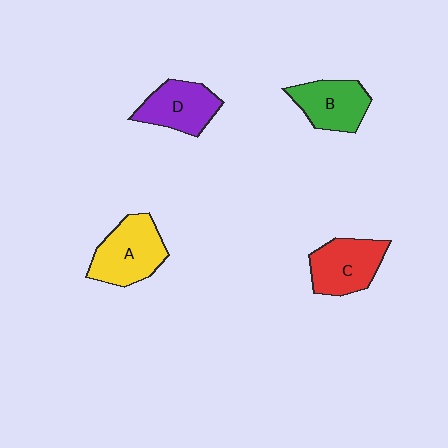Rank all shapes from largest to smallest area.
From largest to smallest: A (yellow), C (red), D (purple), B (green).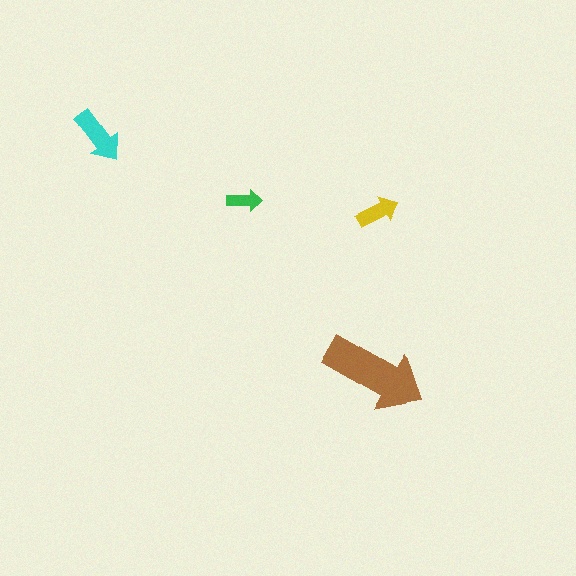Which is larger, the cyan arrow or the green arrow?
The cyan one.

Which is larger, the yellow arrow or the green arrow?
The yellow one.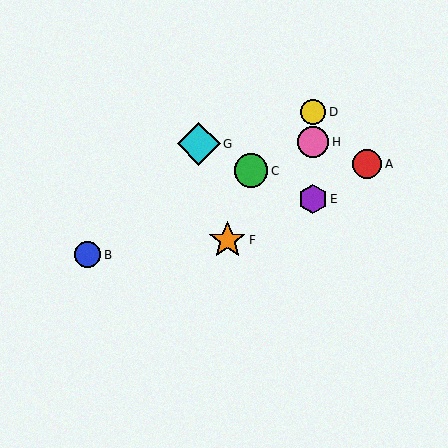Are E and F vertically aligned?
No, E is at x≈313 and F is at x≈227.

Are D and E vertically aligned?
Yes, both are at x≈313.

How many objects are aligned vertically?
3 objects (D, E, H) are aligned vertically.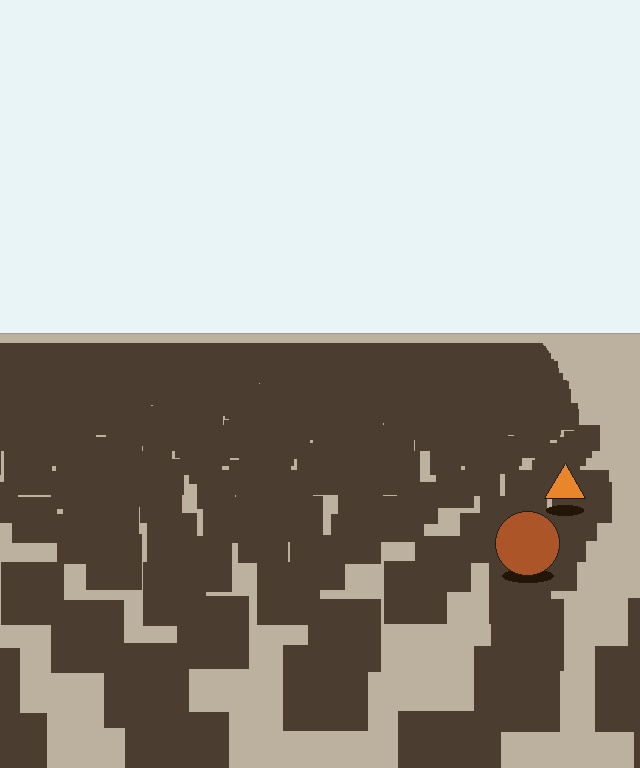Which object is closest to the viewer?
The brown circle is closest. The texture marks near it are larger and more spread out.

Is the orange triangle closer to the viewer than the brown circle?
No. The brown circle is closer — you can tell from the texture gradient: the ground texture is coarser near it.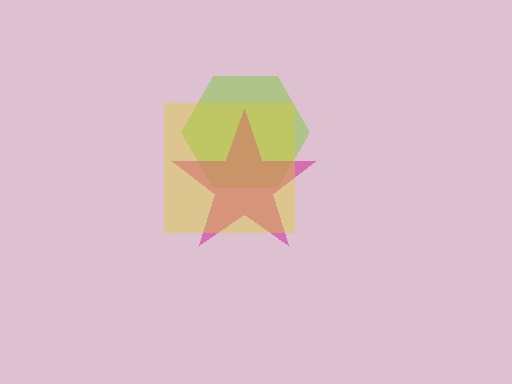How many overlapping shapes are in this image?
There are 3 overlapping shapes in the image.